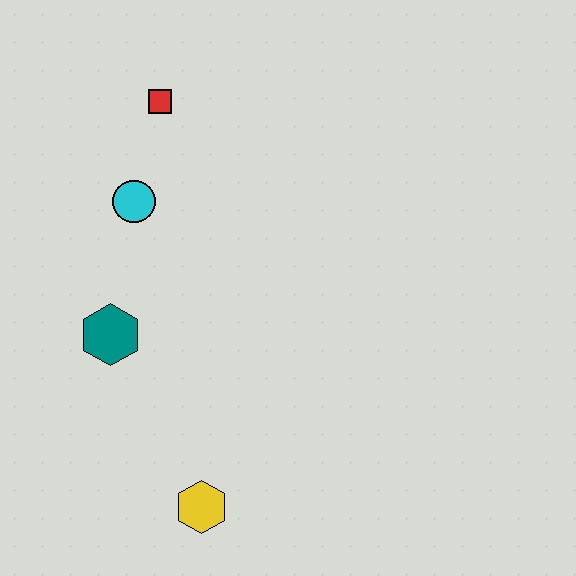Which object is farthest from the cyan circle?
The yellow hexagon is farthest from the cyan circle.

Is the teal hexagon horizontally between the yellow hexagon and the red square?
No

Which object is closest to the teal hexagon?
The cyan circle is closest to the teal hexagon.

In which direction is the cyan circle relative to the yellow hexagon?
The cyan circle is above the yellow hexagon.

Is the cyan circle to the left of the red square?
Yes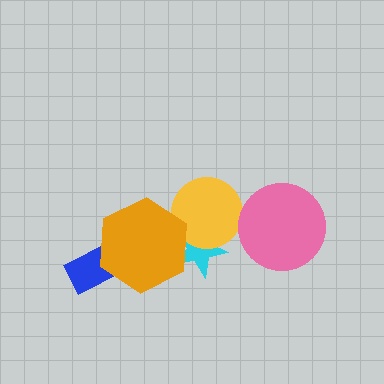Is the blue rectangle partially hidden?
Yes, it is partially covered by another shape.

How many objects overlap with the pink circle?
0 objects overlap with the pink circle.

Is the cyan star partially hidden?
Yes, it is partially covered by another shape.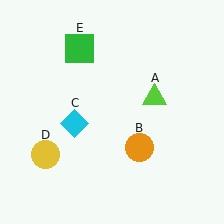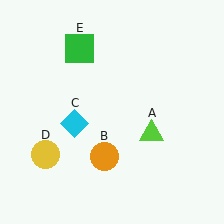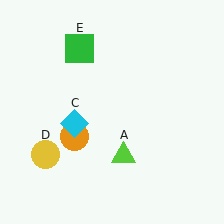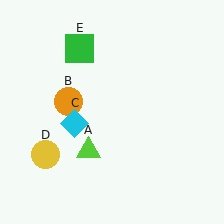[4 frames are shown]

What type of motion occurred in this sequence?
The lime triangle (object A), orange circle (object B) rotated clockwise around the center of the scene.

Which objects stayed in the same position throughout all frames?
Cyan diamond (object C) and yellow circle (object D) and green square (object E) remained stationary.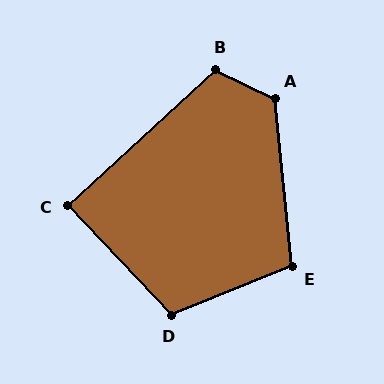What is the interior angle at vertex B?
Approximately 111 degrees (obtuse).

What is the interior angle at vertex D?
Approximately 111 degrees (obtuse).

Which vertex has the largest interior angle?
A, at approximately 122 degrees.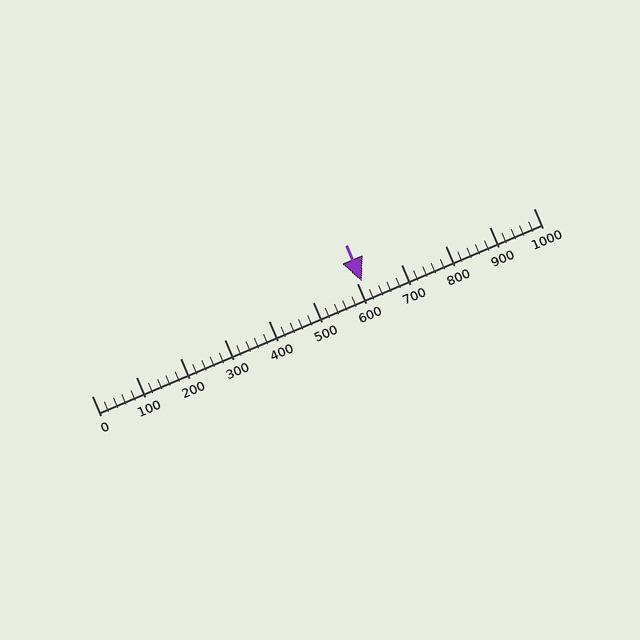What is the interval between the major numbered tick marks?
The major tick marks are spaced 100 units apart.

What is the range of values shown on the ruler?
The ruler shows values from 0 to 1000.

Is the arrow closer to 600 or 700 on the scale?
The arrow is closer to 600.